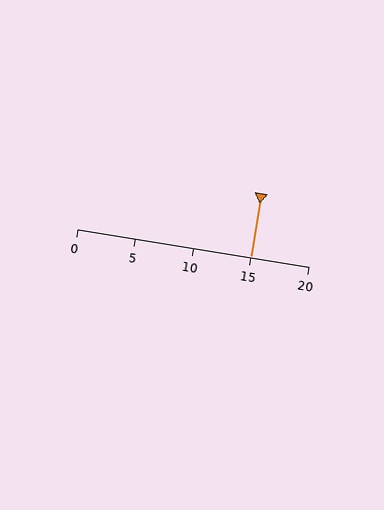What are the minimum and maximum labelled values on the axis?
The axis runs from 0 to 20.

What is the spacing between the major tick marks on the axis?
The major ticks are spaced 5 apart.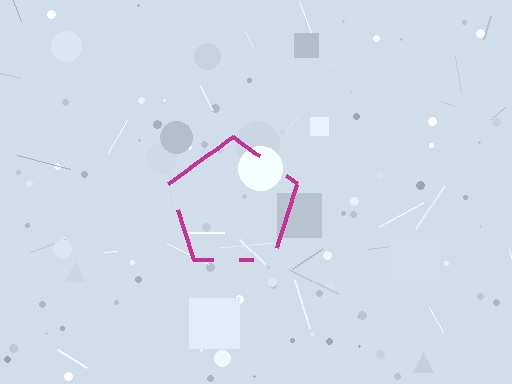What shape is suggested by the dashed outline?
The dashed outline suggests a pentagon.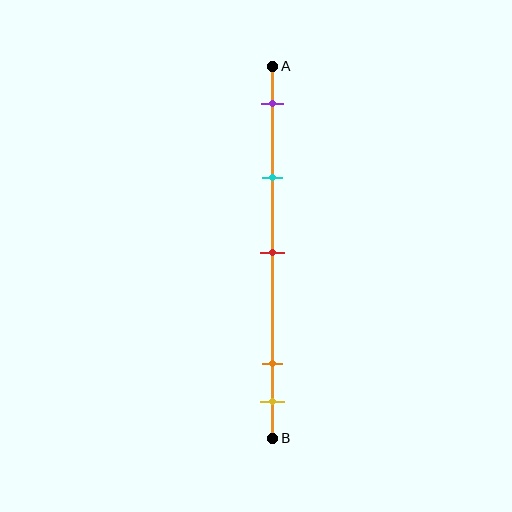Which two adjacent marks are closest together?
The orange and yellow marks are the closest adjacent pair.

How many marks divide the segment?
There are 5 marks dividing the segment.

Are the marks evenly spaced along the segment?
No, the marks are not evenly spaced.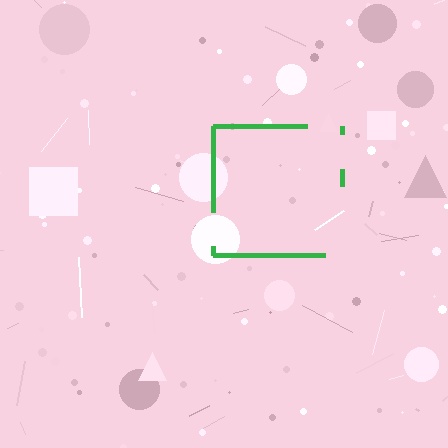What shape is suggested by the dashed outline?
The dashed outline suggests a square.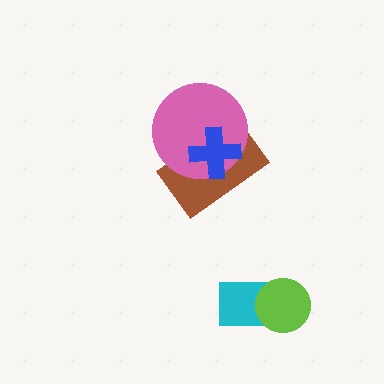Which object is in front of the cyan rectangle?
The lime circle is in front of the cyan rectangle.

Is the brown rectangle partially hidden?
Yes, it is partially covered by another shape.